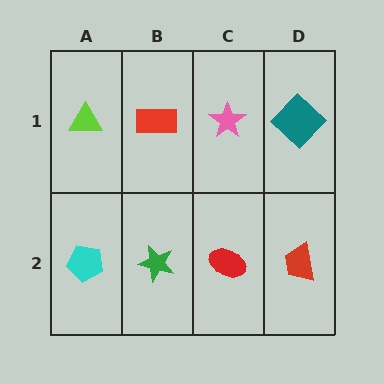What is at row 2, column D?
A red trapezoid.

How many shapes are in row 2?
4 shapes.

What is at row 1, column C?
A pink star.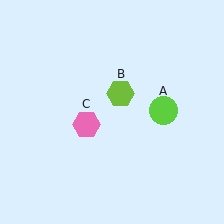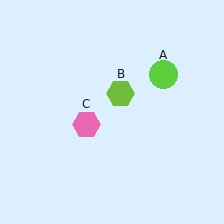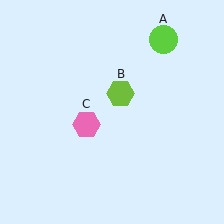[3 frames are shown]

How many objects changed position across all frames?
1 object changed position: lime circle (object A).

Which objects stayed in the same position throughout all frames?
Lime hexagon (object B) and pink hexagon (object C) remained stationary.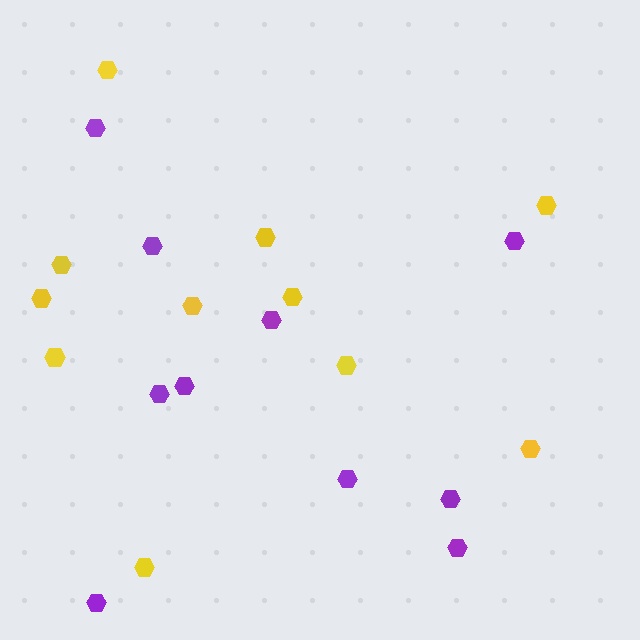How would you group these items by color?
There are 2 groups: one group of purple hexagons (10) and one group of yellow hexagons (11).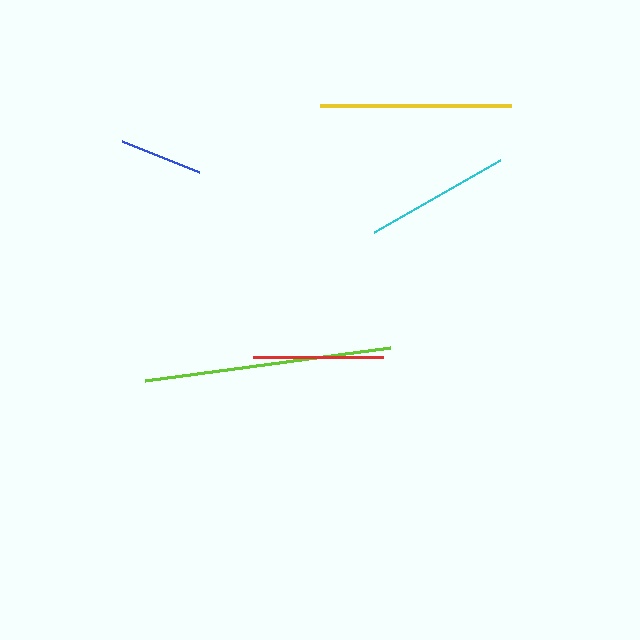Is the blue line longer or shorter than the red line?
The red line is longer than the blue line.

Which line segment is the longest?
The lime line is the longest at approximately 247 pixels.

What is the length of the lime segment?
The lime segment is approximately 247 pixels long.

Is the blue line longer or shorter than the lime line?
The lime line is longer than the blue line.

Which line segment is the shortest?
The blue line is the shortest at approximately 83 pixels.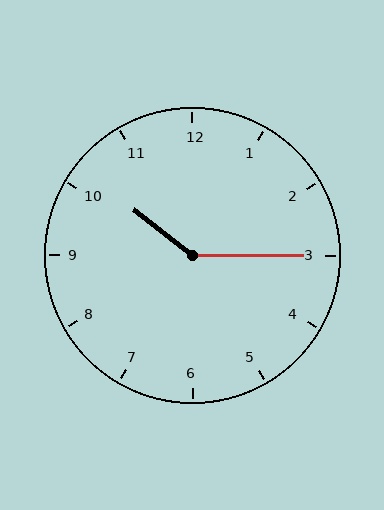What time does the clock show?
10:15.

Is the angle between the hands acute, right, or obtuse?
It is obtuse.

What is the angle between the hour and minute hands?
Approximately 142 degrees.